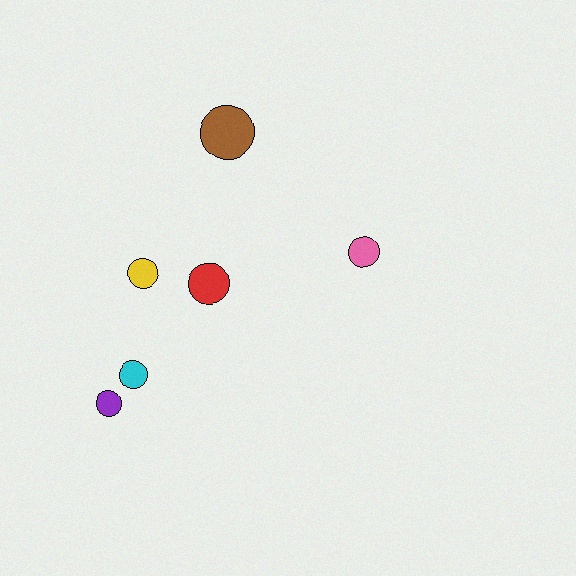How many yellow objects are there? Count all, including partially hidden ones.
There is 1 yellow object.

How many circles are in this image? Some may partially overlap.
There are 6 circles.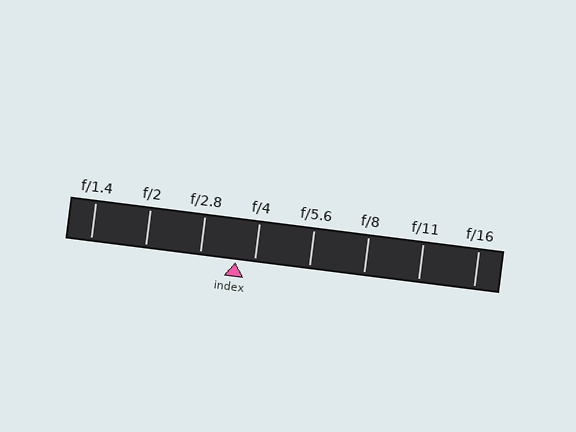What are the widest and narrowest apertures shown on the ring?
The widest aperture shown is f/1.4 and the narrowest is f/16.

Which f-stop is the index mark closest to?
The index mark is closest to f/4.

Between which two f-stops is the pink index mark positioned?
The index mark is between f/2.8 and f/4.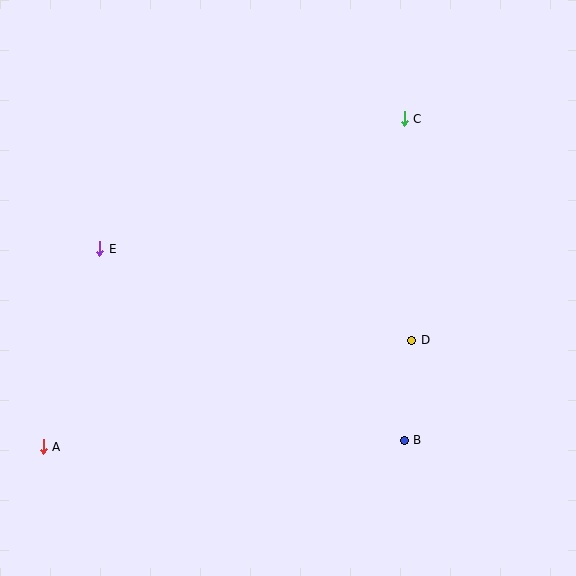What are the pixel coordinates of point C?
Point C is at (404, 119).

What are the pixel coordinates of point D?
Point D is at (412, 340).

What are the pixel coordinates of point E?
Point E is at (100, 249).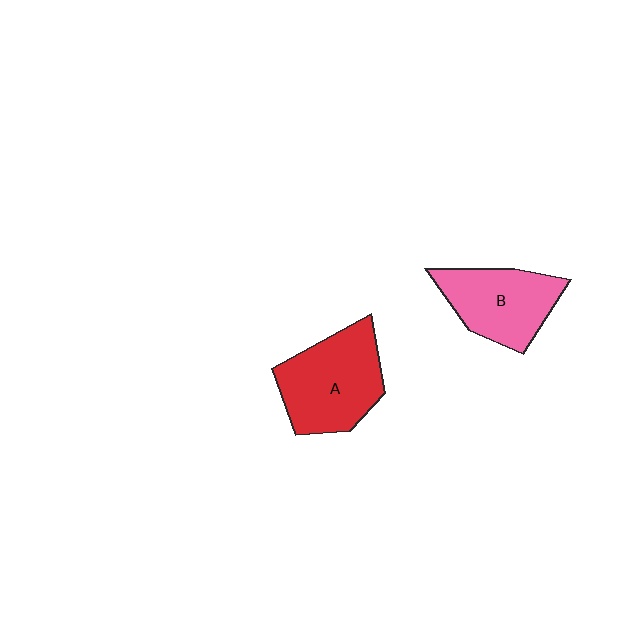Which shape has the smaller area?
Shape B (pink).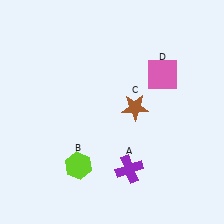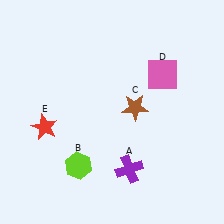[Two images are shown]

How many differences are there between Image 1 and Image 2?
There is 1 difference between the two images.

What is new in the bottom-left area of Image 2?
A red star (E) was added in the bottom-left area of Image 2.